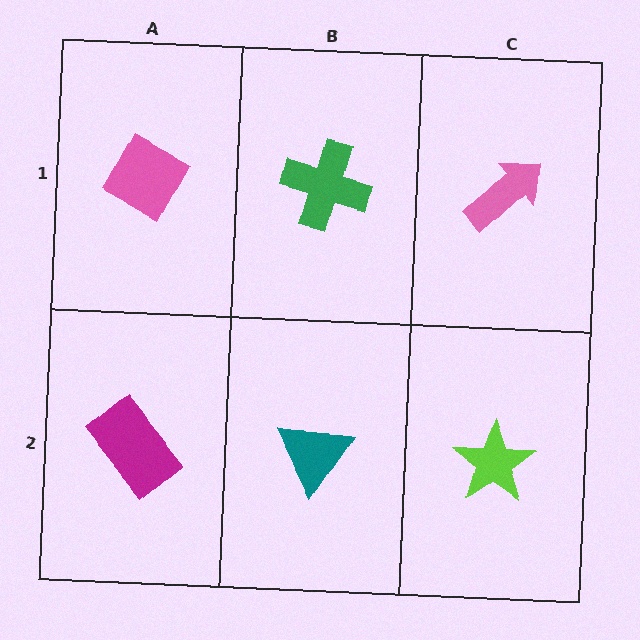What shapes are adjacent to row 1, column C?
A lime star (row 2, column C), a green cross (row 1, column B).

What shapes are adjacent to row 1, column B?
A teal triangle (row 2, column B), a pink diamond (row 1, column A), a pink arrow (row 1, column C).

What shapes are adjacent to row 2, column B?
A green cross (row 1, column B), a magenta rectangle (row 2, column A), a lime star (row 2, column C).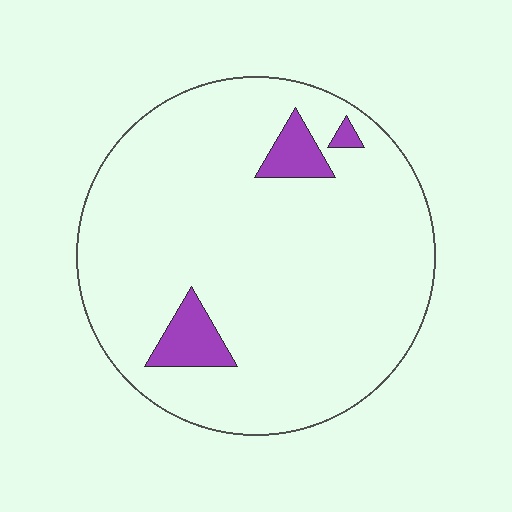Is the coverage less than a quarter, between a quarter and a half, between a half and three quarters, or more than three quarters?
Less than a quarter.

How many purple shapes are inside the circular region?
3.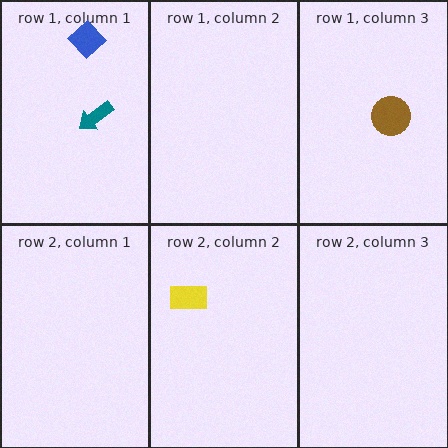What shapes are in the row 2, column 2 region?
The yellow rectangle.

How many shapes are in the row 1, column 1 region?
2.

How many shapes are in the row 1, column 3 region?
1.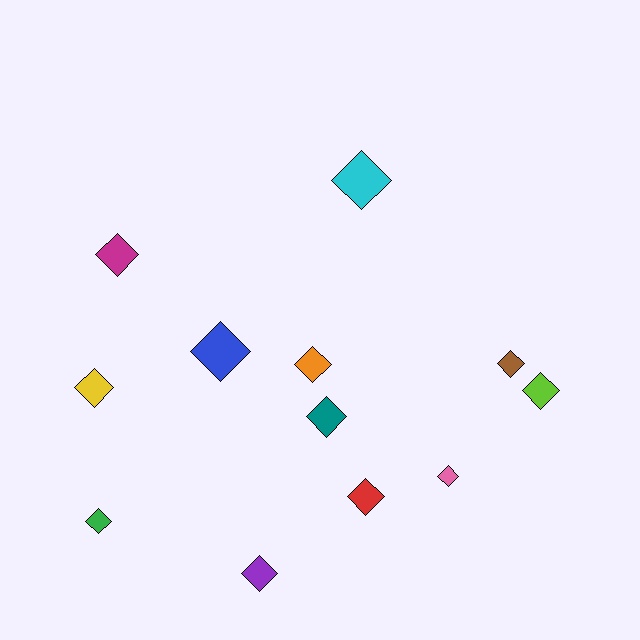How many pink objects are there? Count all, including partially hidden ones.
There is 1 pink object.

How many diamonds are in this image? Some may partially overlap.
There are 12 diamonds.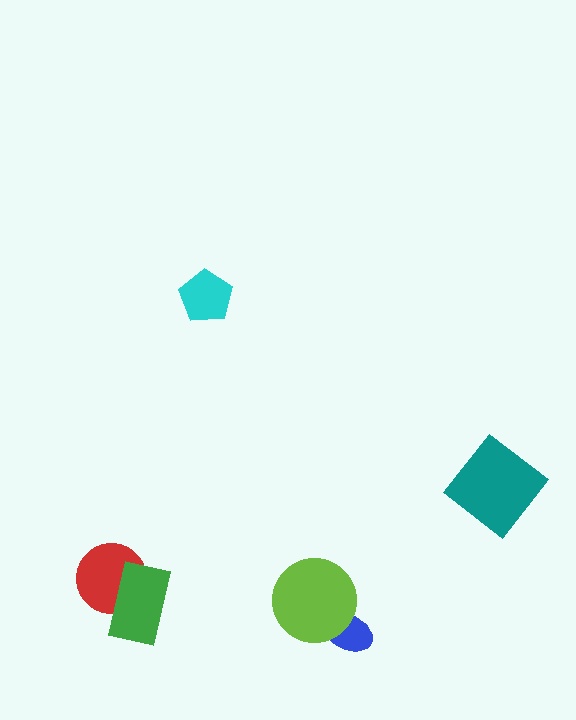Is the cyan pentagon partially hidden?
No, no other shape covers it.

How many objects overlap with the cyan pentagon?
0 objects overlap with the cyan pentagon.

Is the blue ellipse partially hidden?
Yes, it is partially covered by another shape.